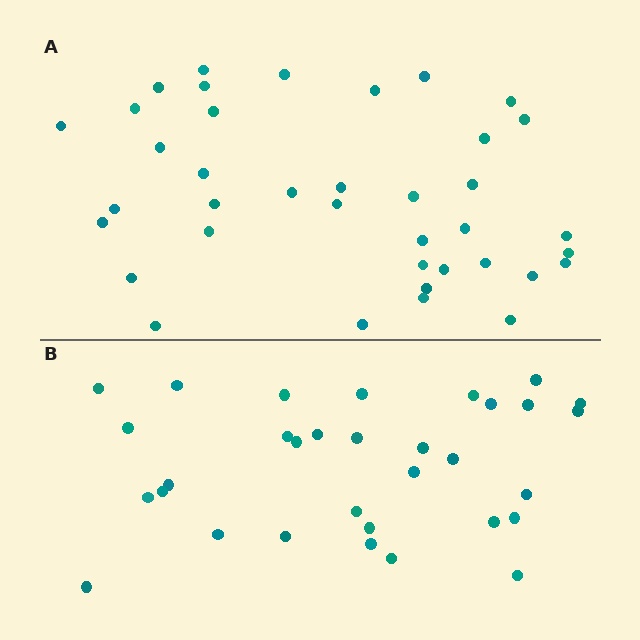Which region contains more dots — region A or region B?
Region A (the top region) has more dots.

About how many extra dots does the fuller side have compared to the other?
Region A has about 6 more dots than region B.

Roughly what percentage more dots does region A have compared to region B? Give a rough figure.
About 20% more.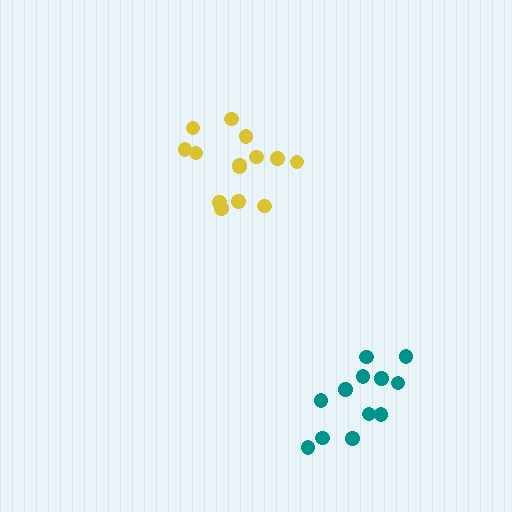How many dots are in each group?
Group 1: 14 dots, Group 2: 12 dots (26 total).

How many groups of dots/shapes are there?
There are 2 groups.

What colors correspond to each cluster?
The clusters are colored: yellow, teal.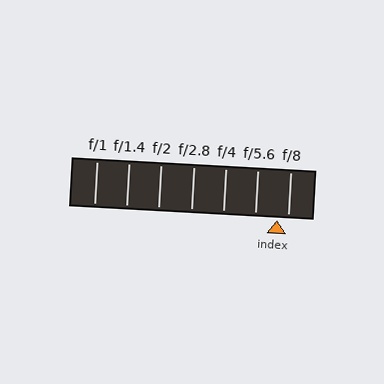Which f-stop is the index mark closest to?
The index mark is closest to f/8.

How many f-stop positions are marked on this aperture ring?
There are 7 f-stop positions marked.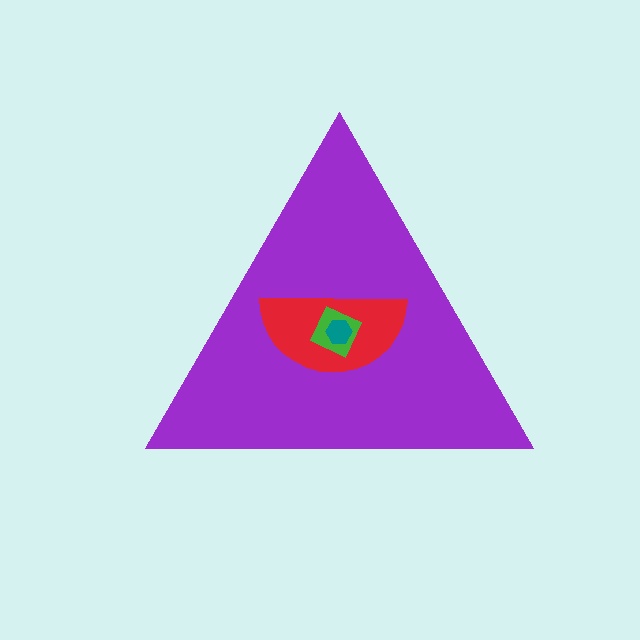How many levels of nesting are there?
4.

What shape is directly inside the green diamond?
The teal hexagon.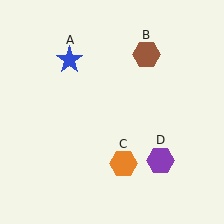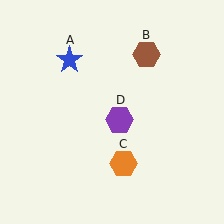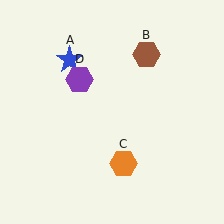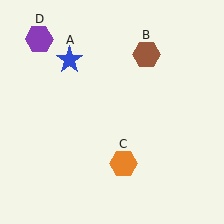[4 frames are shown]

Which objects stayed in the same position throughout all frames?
Blue star (object A) and brown hexagon (object B) and orange hexagon (object C) remained stationary.